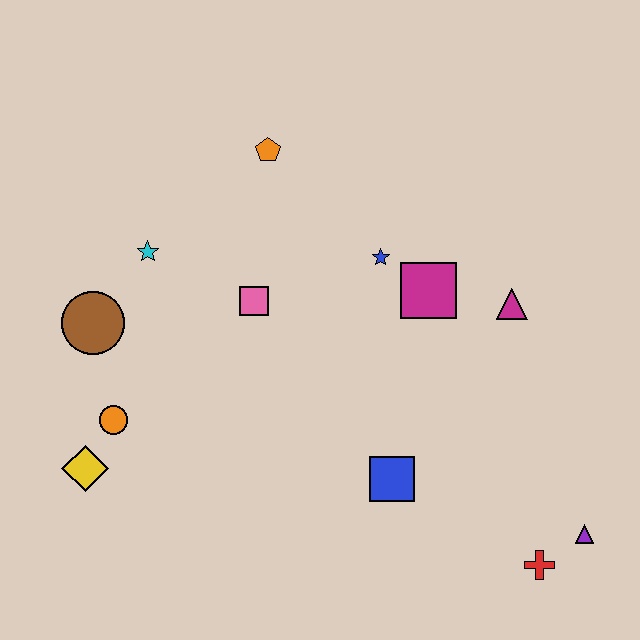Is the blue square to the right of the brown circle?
Yes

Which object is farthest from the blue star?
The yellow diamond is farthest from the blue star.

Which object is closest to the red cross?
The purple triangle is closest to the red cross.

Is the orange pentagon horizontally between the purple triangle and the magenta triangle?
No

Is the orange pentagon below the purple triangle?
No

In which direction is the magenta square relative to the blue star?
The magenta square is to the right of the blue star.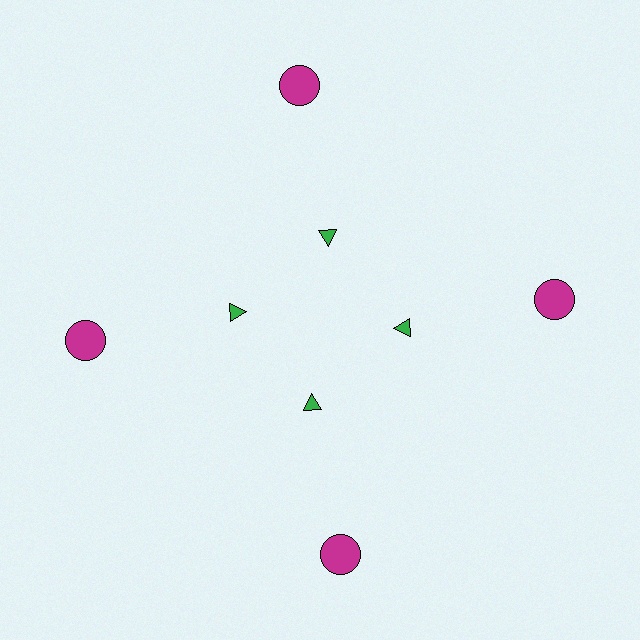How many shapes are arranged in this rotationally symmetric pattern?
There are 8 shapes, arranged in 4 groups of 2.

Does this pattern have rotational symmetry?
Yes, this pattern has 4-fold rotational symmetry. It looks the same after rotating 90 degrees around the center.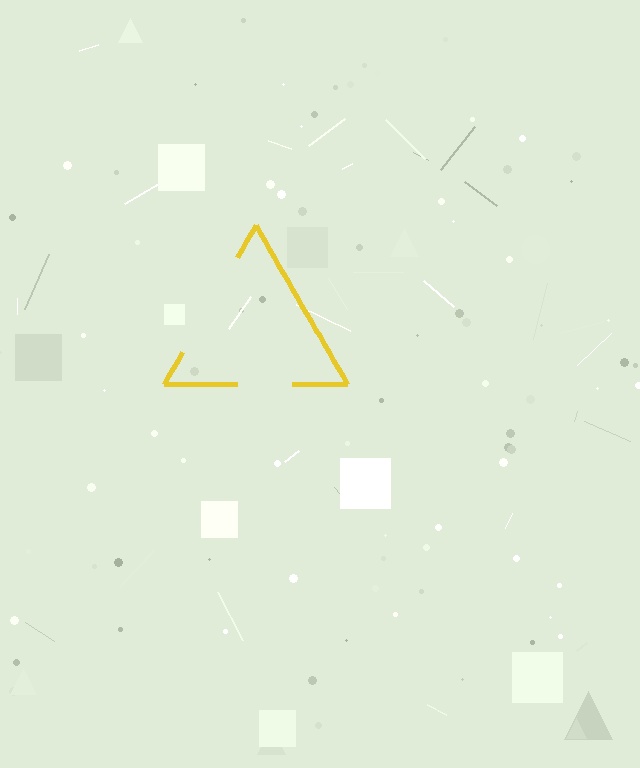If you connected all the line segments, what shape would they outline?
They would outline a triangle.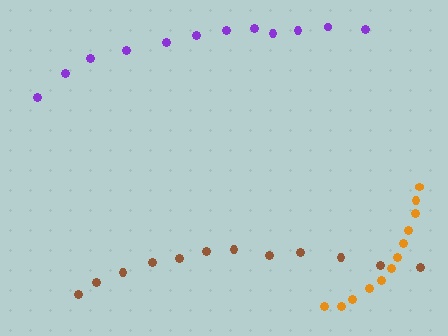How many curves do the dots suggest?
There are 3 distinct paths.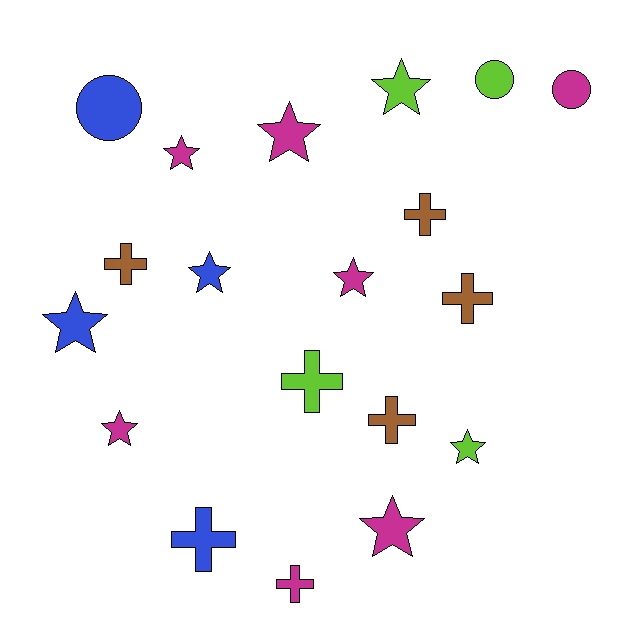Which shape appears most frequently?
Star, with 9 objects.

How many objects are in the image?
There are 19 objects.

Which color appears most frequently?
Magenta, with 7 objects.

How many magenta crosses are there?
There is 1 magenta cross.